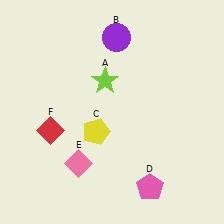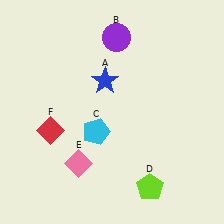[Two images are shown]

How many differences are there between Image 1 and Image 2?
There are 3 differences between the two images.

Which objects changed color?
A changed from lime to blue. C changed from yellow to cyan. D changed from pink to lime.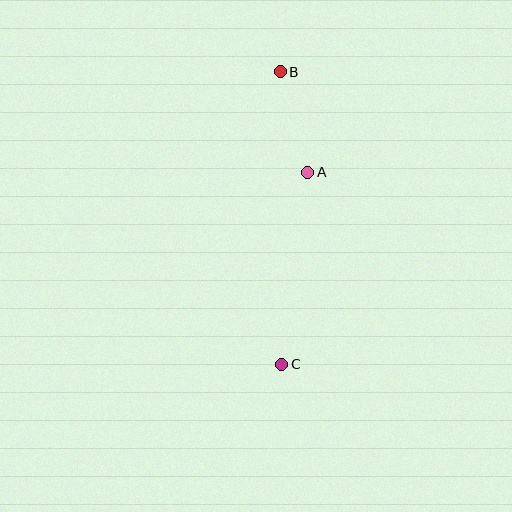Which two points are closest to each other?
Points A and B are closest to each other.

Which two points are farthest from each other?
Points B and C are farthest from each other.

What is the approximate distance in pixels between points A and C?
The distance between A and C is approximately 194 pixels.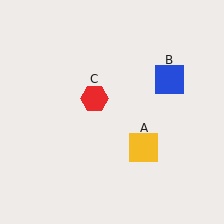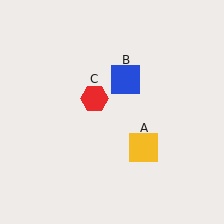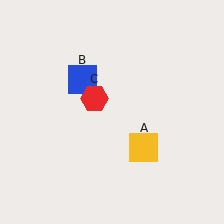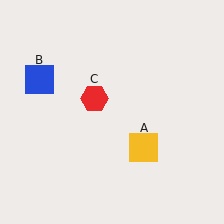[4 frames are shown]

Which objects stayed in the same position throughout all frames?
Yellow square (object A) and red hexagon (object C) remained stationary.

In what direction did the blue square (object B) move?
The blue square (object B) moved left.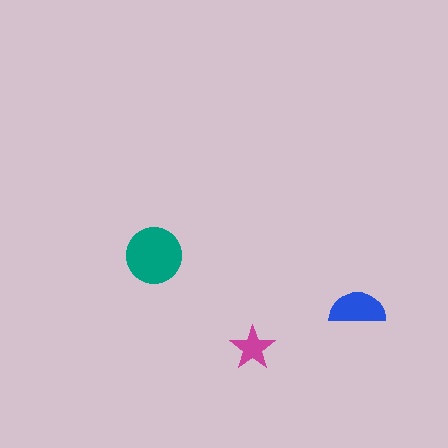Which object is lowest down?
The magenta star is bottommost.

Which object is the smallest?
The magenta star.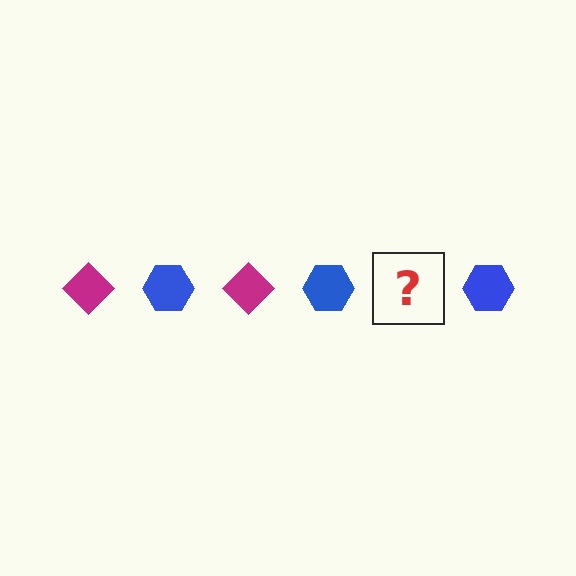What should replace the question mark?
The question mark should be replaced with a magenta diamond.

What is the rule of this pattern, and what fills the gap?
The rule is that the pattern alternates between magenta diamond and blue hexagon. The gap should be filled with a magenta diamond.